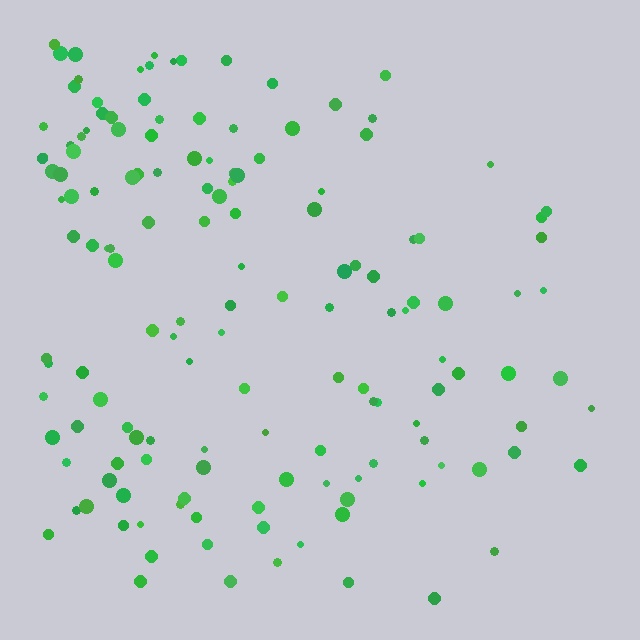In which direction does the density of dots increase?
From right to left, with the left side densest.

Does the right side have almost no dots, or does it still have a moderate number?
Still a moderate number, just noticeably fewer than the left.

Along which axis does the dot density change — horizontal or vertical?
Horizontal.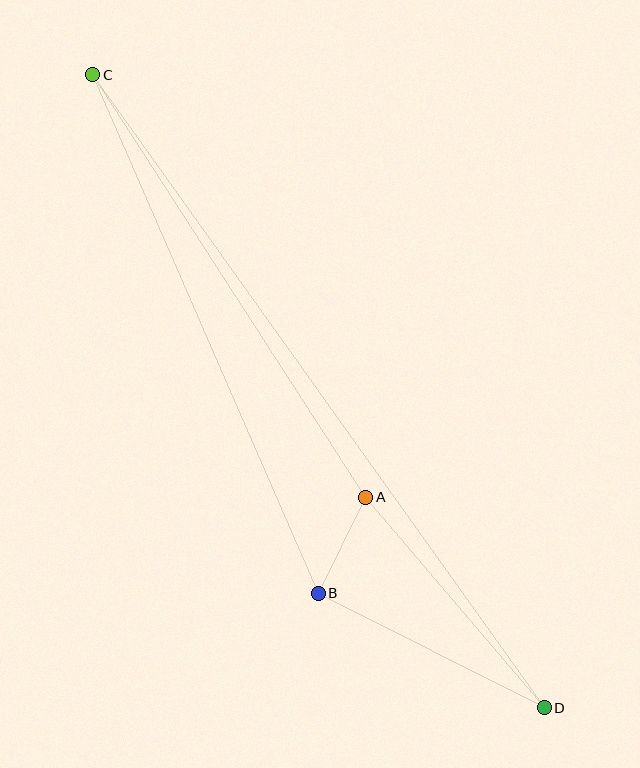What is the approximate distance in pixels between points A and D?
The distance between A and D is approximately 276 pixels.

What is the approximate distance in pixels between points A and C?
The distance between A and C is approximately 503 pixels.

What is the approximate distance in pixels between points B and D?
The distance between B and D is approximately 254 pixels.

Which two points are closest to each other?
Points A and B are closest to each other.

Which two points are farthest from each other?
Points C and D are farthest from each other.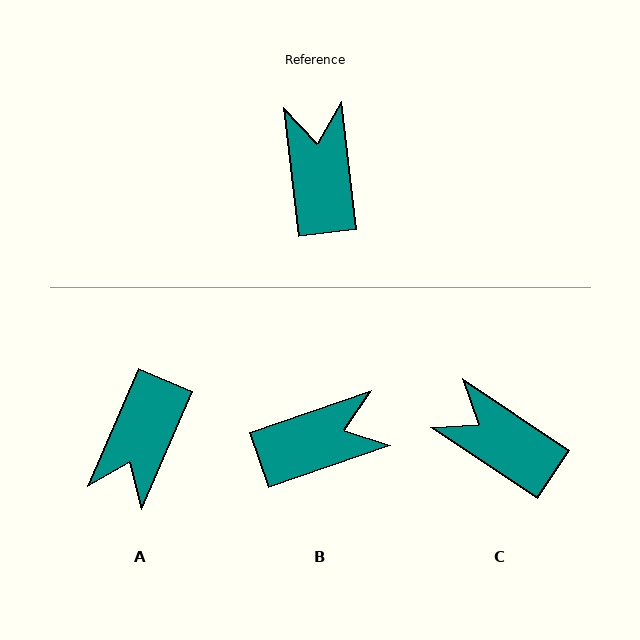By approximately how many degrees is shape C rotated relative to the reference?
Approximately 50 degrees counter-clockwise.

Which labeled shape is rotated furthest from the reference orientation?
A, about 150 degrees away.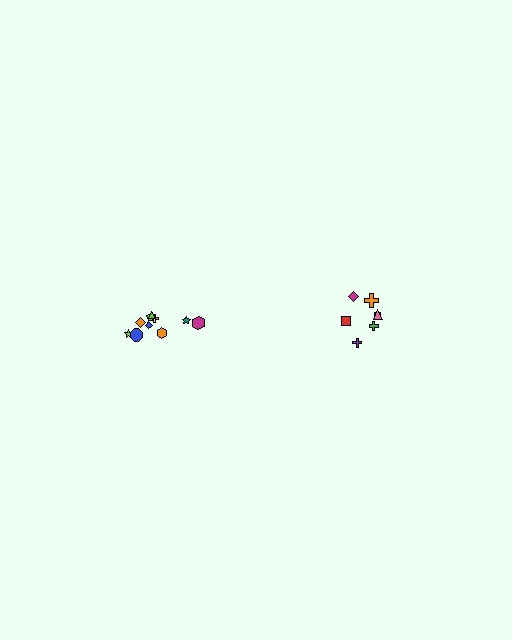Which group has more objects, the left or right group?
The left group.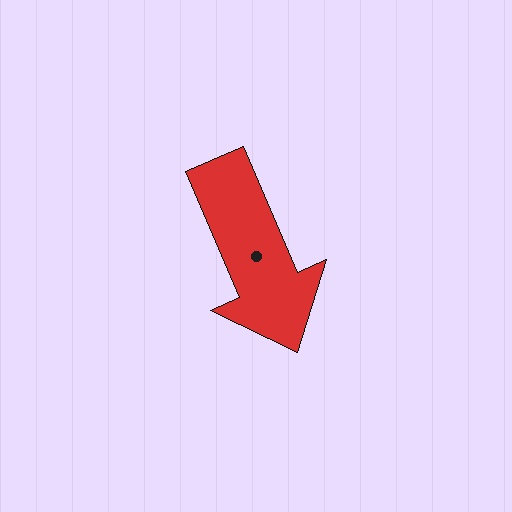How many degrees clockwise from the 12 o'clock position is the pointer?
Approximately 157 degrees.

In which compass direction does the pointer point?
Southeast.